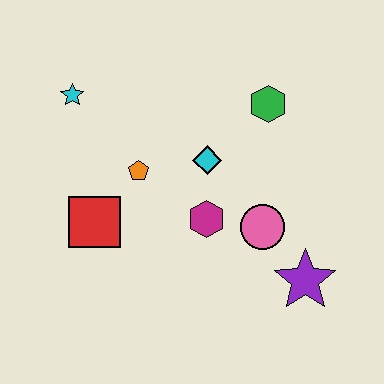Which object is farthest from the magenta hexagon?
The cyan star is farthest from the magenta hexagon.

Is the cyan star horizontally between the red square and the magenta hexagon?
No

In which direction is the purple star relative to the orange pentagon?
The purple star is to the right of the orange pentagon.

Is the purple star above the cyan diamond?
No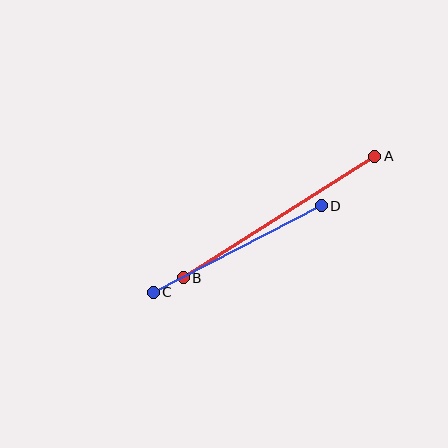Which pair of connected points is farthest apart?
Points A and B are farthest apart.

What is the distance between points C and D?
The distance is approximately 189 pixels.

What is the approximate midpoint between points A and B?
The midpoint is at approximately (279, 217) pixels.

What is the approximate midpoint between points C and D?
The midpoint is at approximately (237, 249) pixels.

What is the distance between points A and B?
The distance is approximately 226 pixels.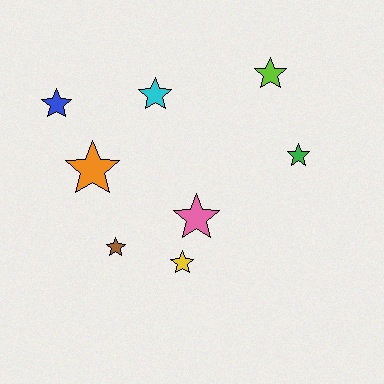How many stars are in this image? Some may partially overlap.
There are 8 stars.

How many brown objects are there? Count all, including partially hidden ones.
There is 1 brown object.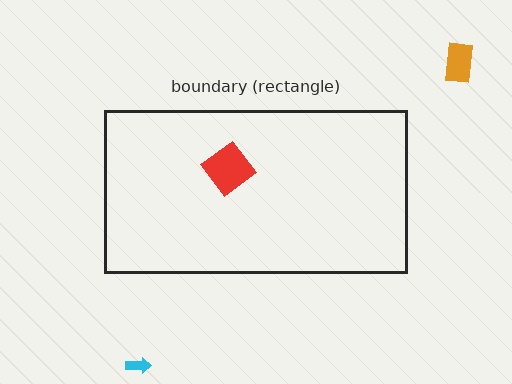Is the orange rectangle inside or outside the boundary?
Outside.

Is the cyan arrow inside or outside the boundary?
Outside.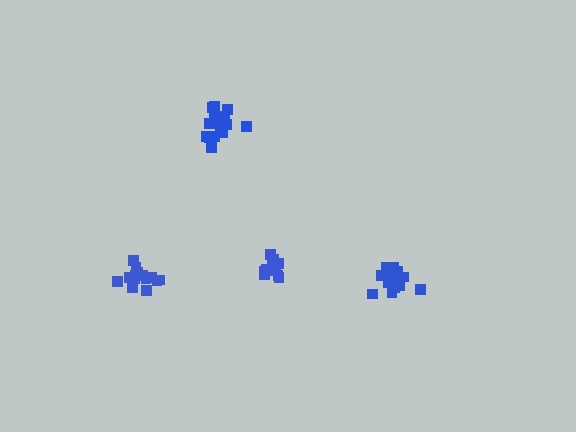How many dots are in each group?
Group 1: 12 dots, Group 2: 14 dots, Group 3: 16 dots, Group 4: 14 dots (56 total).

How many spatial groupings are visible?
There are 4 spatial groupings.